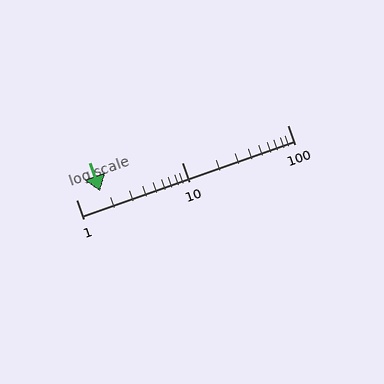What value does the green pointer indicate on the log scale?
The pointer indicates approximately 1.7.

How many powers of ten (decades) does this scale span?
The scale spans 2 decades, from 1 to 100.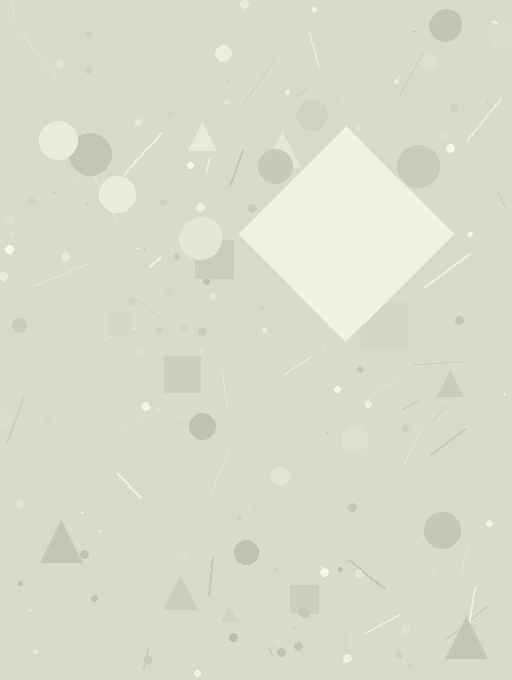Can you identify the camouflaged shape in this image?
The camouflaged shape is a diamond.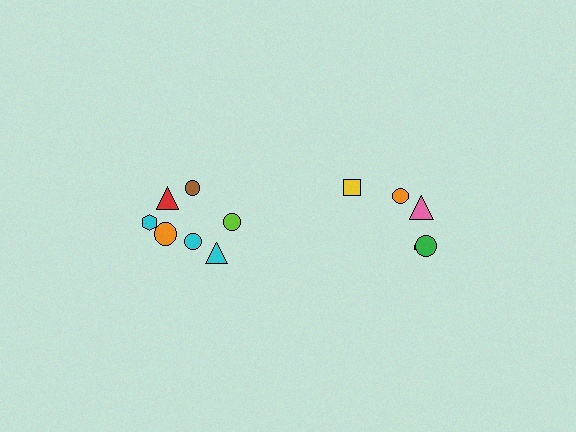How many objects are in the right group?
There are 5 objects.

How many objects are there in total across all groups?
There are 12 objects.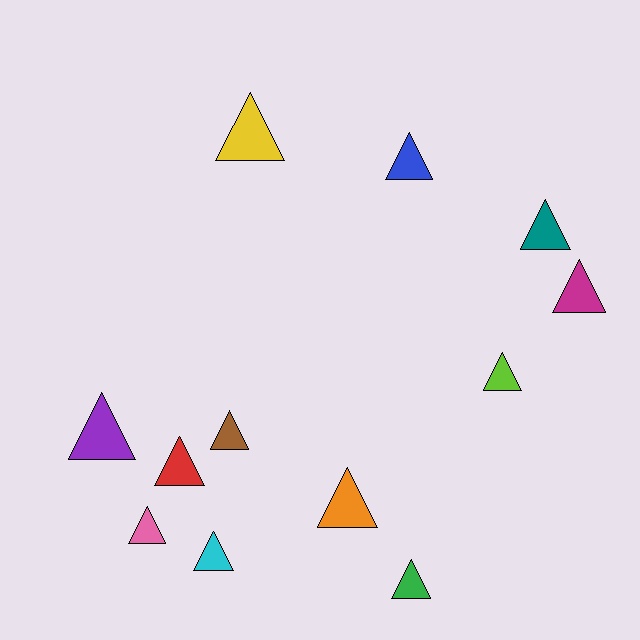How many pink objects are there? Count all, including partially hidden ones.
There is 1 pink object.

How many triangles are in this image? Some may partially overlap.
There are 12 triangles.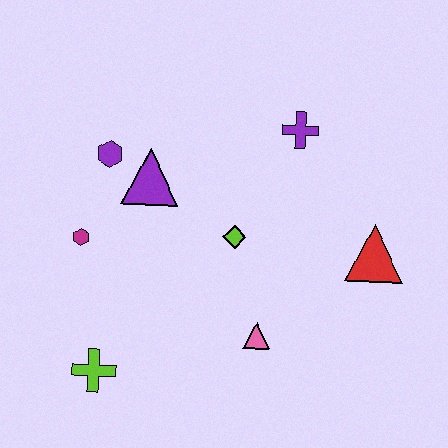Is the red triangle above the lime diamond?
No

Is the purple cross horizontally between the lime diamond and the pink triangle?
No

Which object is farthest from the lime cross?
The purple cross is farthest from the lime cross.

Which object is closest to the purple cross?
The lime diamond is closest to the purple cross.